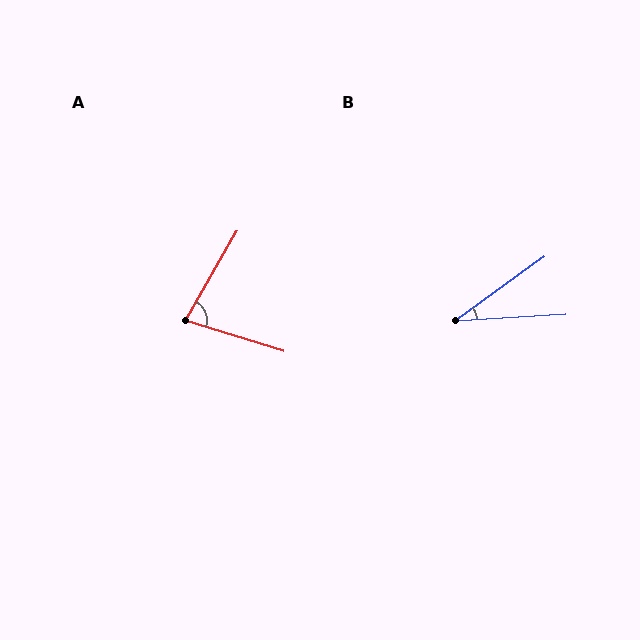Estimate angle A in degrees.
Approximately 77 degrees.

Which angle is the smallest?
B, at approximately 32 degrees.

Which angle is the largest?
A, at approximately 77 degrees.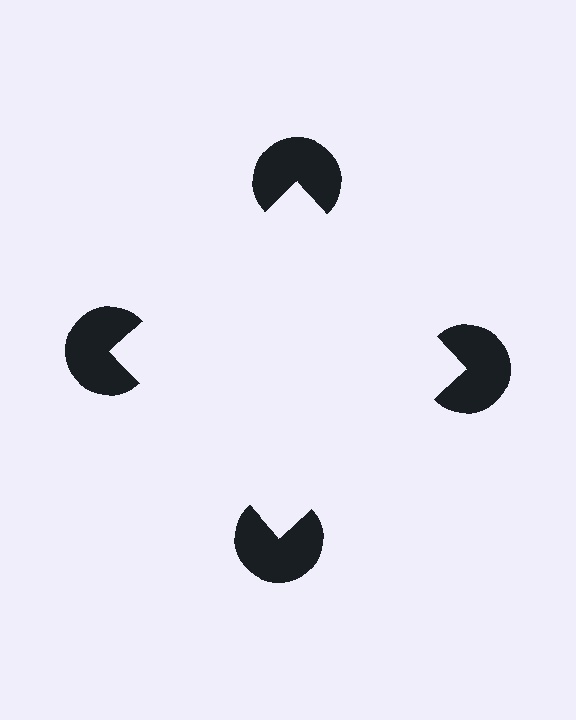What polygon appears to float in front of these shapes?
An illusory square — its edges are inferred from the aligned wedge cuts in the pac-man discs, not physically drawn.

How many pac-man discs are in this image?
There are 4 — one at each vertex of the illusory square.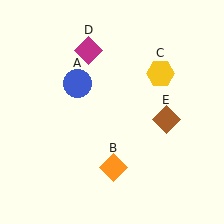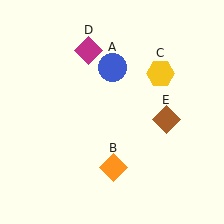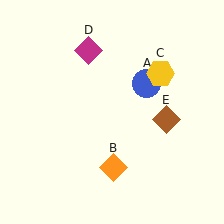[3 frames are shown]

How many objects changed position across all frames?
1 object changed position: blue circle (object A).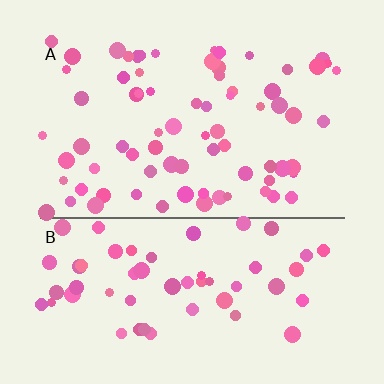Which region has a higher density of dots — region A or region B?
A (the top).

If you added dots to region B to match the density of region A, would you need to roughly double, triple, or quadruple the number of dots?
Approximately double.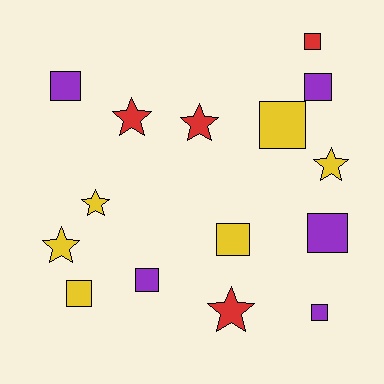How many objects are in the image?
There are 15 objects.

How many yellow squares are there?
There are 3 yellow squares.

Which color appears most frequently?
Yellow, with 6 objects.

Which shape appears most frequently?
Square, with 9 objects.